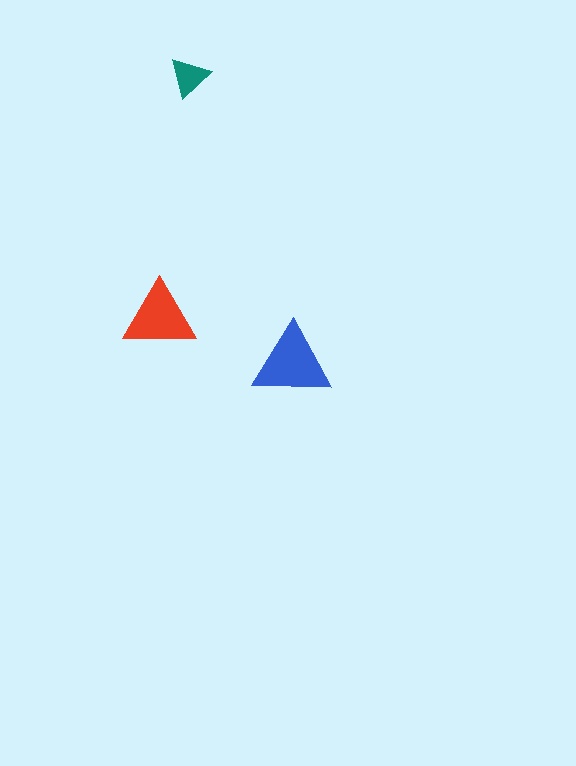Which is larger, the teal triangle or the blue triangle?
The blue one.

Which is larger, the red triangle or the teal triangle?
The red one.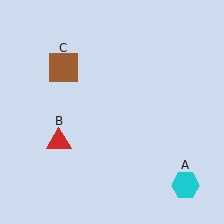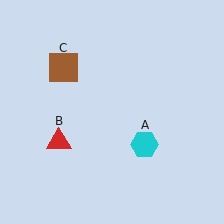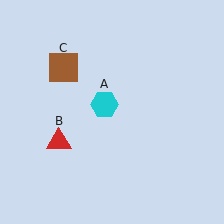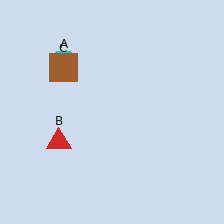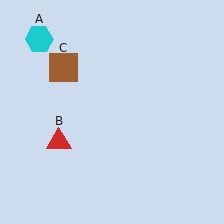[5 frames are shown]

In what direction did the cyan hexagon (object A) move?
The cyan hexagon (object A) moved up and to the left.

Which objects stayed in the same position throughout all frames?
Red triangle (object B) and brown square (object C) remained stationary.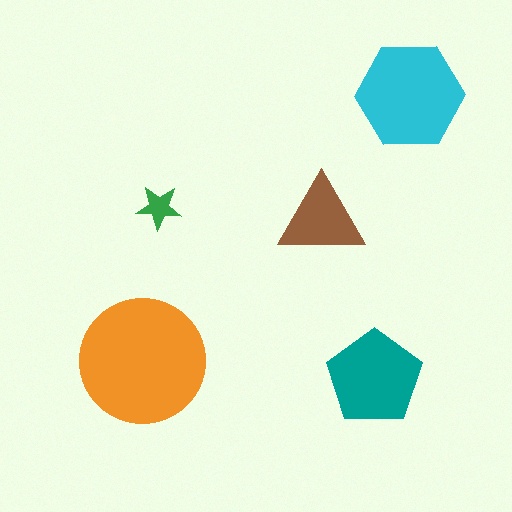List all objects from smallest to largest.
The green star, the brown triangle, the teal pentagon, the cyan hexagon, the orange circle.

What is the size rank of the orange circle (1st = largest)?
1st.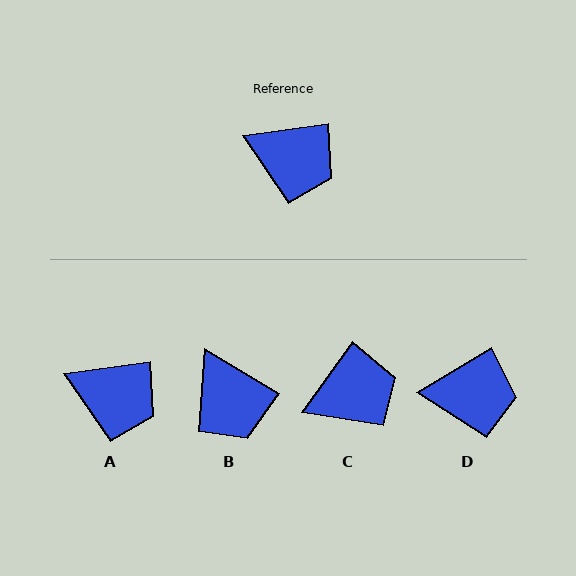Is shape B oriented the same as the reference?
No, it is off by about 38 degrees.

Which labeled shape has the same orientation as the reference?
A.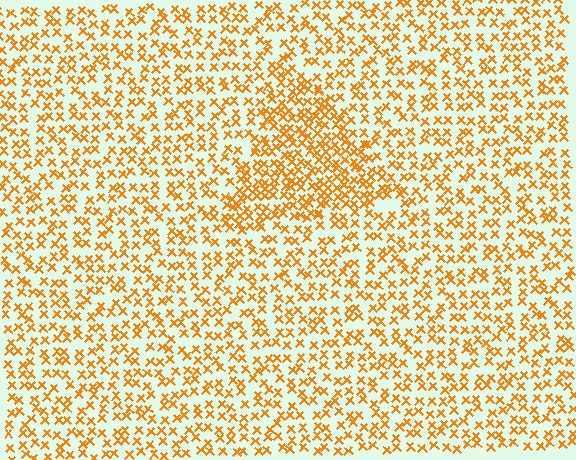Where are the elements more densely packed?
The elements are more densely packed inside the triangle boundary.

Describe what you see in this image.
The image contains small orange elements arranged at two different densities. A triangle-shaped region is visible where the elements are more densely packed than the surrounding area.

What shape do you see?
I see a triangle.